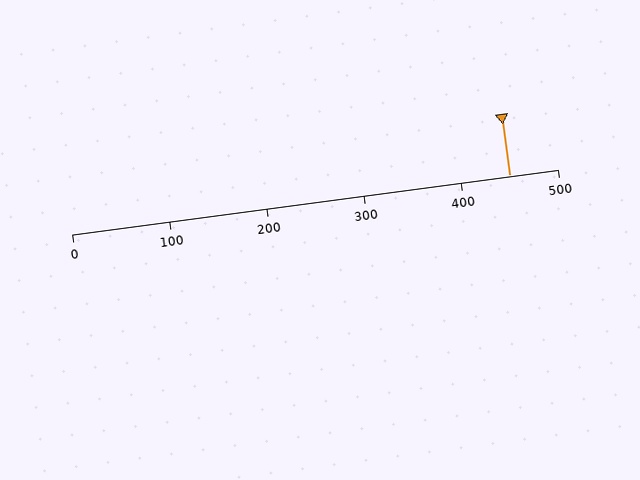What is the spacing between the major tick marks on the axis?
The major ticks are spaced 100 apart.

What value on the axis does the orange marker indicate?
The marker indicates approximately 450.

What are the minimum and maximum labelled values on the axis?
The axis runs from 0 to 500.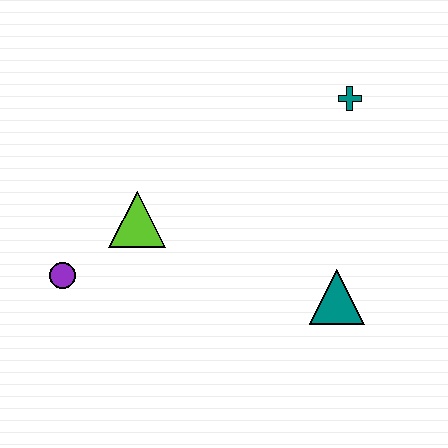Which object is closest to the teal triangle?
The teal cross is closest to the teal triangle.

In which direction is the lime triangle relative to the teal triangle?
The lime triangle is to the left of the teal triangle.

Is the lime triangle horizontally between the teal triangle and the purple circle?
Yes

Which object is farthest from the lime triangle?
The teal cross is farthest from the lime triangle.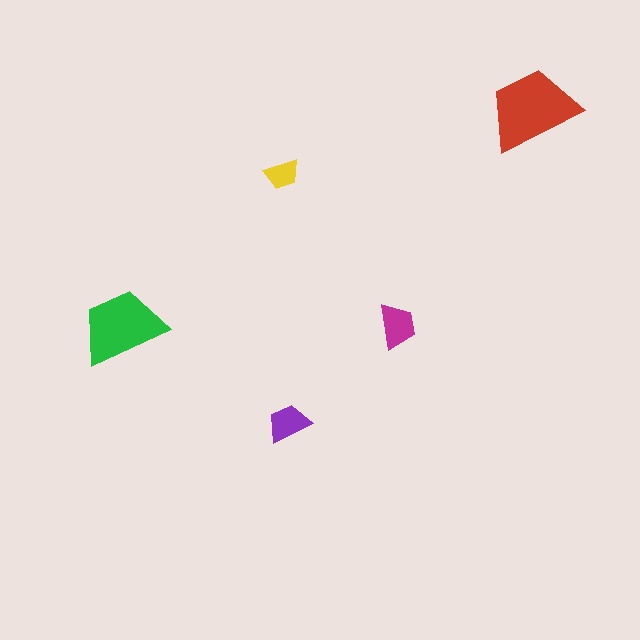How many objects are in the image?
There are 5 objects in the image.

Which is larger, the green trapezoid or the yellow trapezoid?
The green one.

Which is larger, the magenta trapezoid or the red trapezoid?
The red one.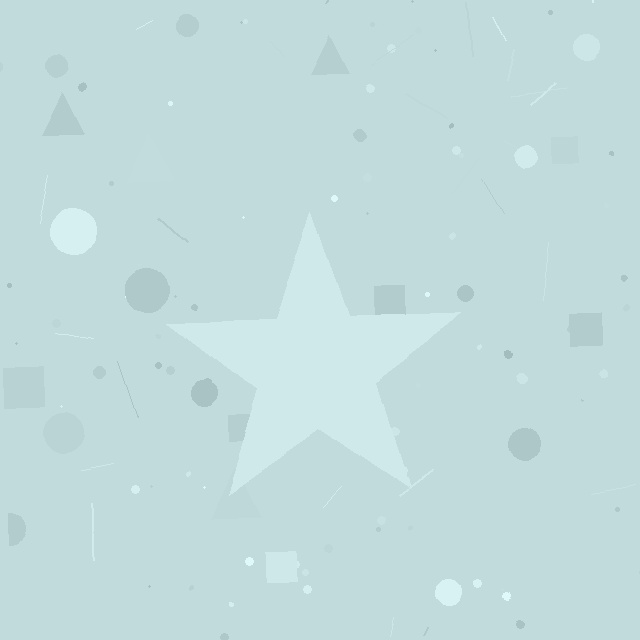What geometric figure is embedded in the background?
A star is embedded in the background.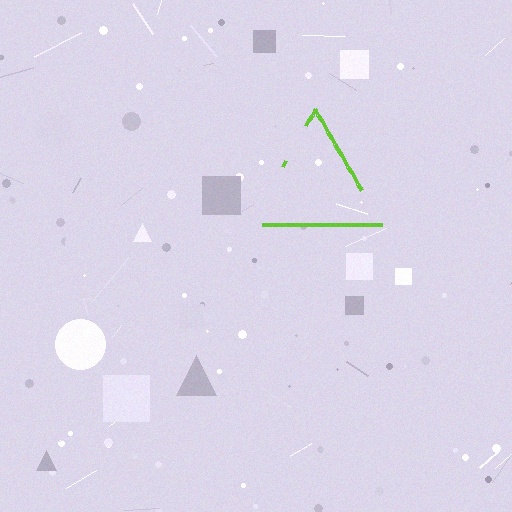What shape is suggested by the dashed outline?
The dashed outline suggests a triangle.